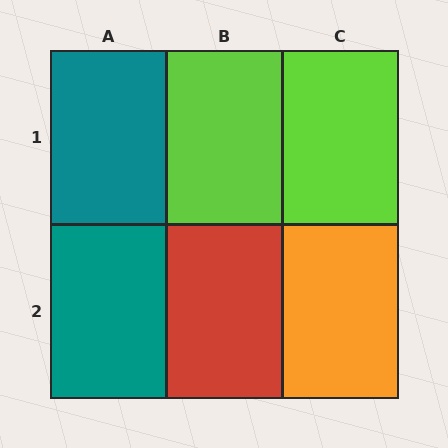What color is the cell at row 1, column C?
Lime.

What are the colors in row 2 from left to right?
Teal, red, orange.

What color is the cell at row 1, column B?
Lime.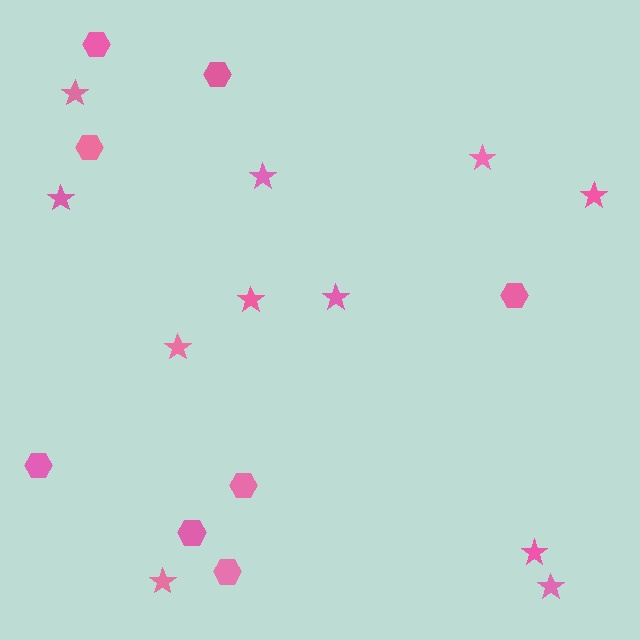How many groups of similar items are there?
There are 2 groups: one group of hexagons (8) and one group of stars (11).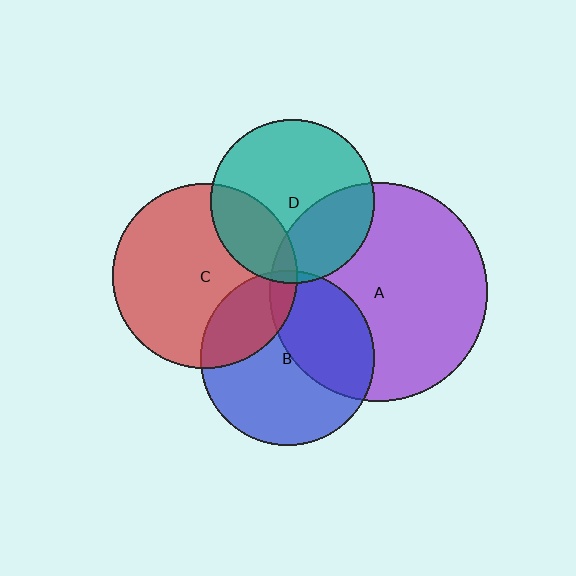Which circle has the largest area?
Circle A (purple).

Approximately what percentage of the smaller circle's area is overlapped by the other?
Approximately 5%.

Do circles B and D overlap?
Yes.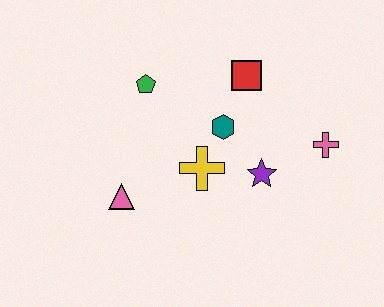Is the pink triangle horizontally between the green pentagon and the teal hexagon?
No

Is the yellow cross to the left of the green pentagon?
No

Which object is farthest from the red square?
The pink triangle is farthest from the red square.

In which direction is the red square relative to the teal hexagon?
The red square is above the teal hexagon.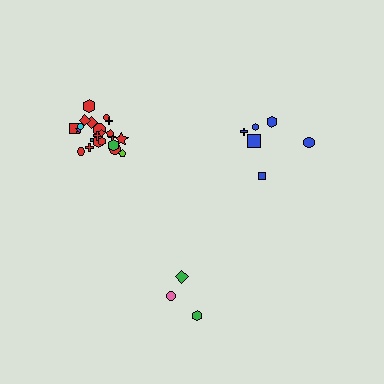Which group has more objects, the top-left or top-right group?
The top-left group.